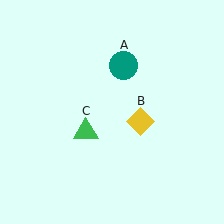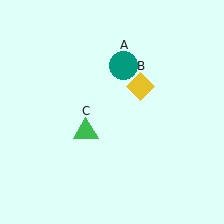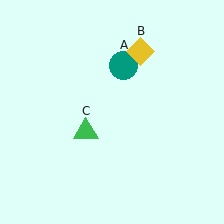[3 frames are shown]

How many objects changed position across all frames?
1 object changed position: yellow diamond (object B).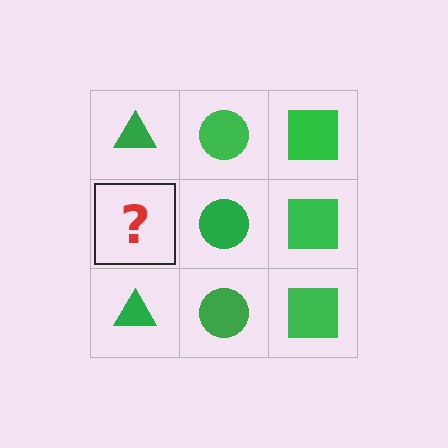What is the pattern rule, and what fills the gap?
The rule is that each column has a consistent shape. The gap should be filled with a green triangle.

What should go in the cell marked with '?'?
The missing cell should contain a green triangle.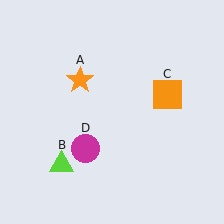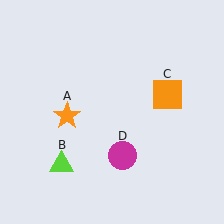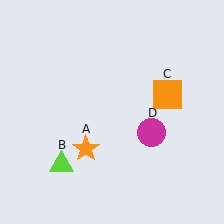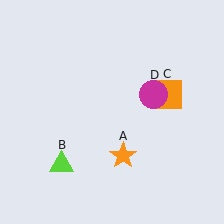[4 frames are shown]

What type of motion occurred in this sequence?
The orange star (object A), magenta circle (object D) rotated counterclockwise around the center of the scene.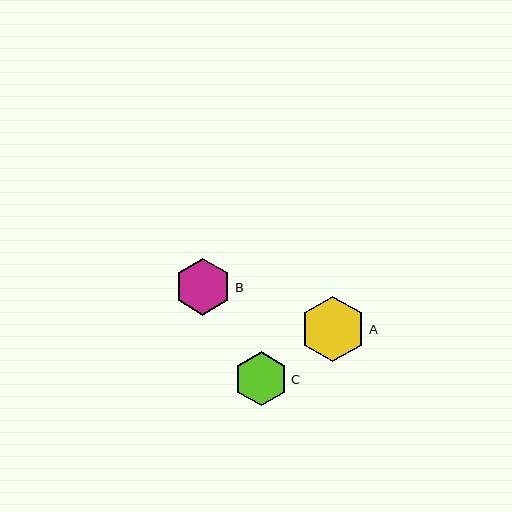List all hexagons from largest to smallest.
From largest to smallest: A, B, C.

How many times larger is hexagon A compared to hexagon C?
Hexagon A is approximately 1.2 times the size of hexagon C.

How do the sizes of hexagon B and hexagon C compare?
Hexagon B and hexagon C are approximately the same size.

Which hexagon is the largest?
Hexagon A is the largest with a size of approximately 66 pixels.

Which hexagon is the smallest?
Hexagon C is the smallest with a size of approximately 54 pixels.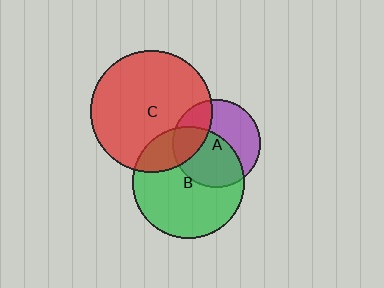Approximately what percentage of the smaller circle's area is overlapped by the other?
Approximately 55%.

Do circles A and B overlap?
Yes.